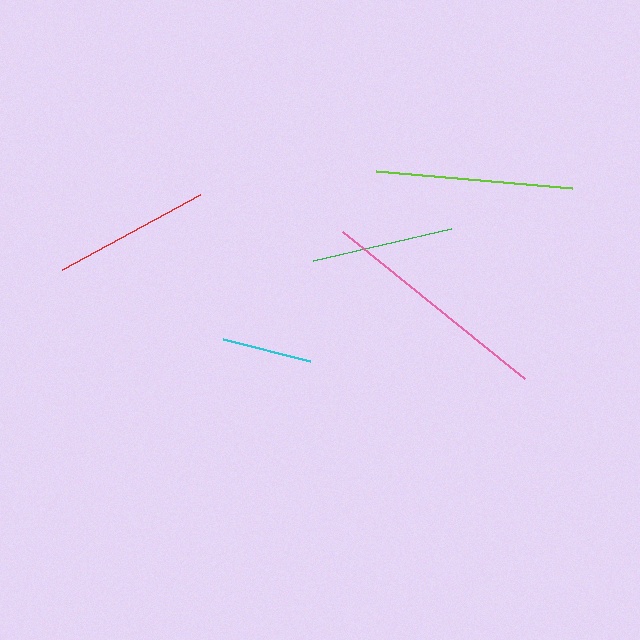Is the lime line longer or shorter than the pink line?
The pink line is longer than the lime line.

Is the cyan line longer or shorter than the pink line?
The pink line is longer than the cyan line.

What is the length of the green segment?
The green segment is approximately 142 pixels long.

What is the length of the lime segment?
The lime segment is approximately 197 pixels long.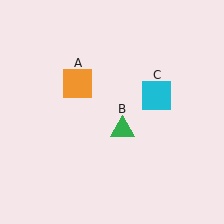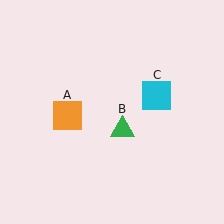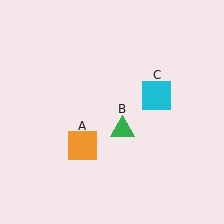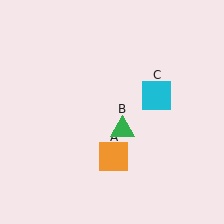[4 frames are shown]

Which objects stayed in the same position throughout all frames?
Green triangle (object B) and cyan square (object C) remained stationary.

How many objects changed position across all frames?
1 object changed position: orange square (object A).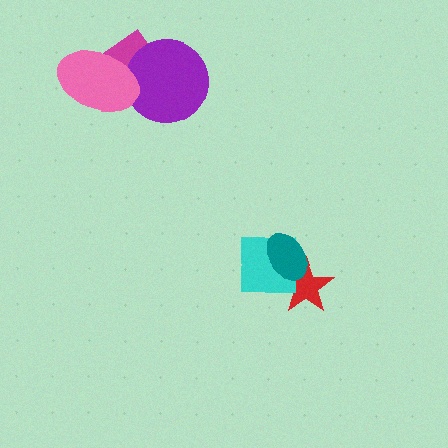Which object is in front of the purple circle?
The pink ellipse is in front of the purple circle.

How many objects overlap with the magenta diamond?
2 objects overlap with the magenta diamond.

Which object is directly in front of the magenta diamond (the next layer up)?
The purple circle is directly in front of the magenta diamond.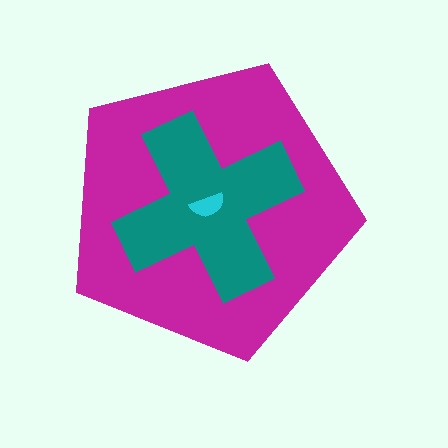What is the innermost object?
The cyan semicircle.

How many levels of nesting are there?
3.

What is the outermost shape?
The magenta pentagon.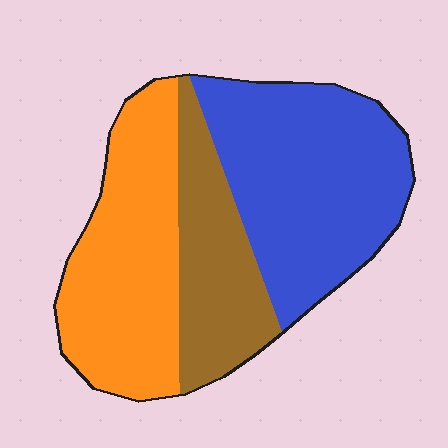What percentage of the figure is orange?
Orange takes up between a quarter and a half of the figure.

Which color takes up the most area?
Blue, at roughly 40%.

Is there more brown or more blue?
Blue.